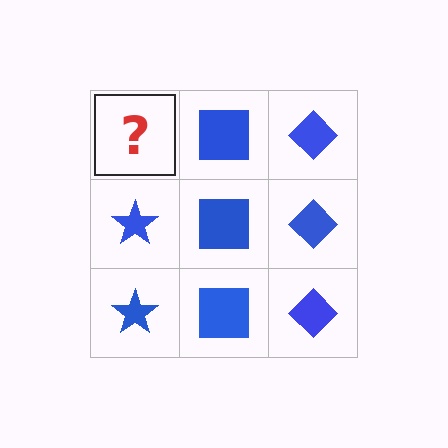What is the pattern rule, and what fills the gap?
The rule is that each column has a consistent shape. The gap should be filled with a blue star.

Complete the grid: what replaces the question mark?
The question mark should be replaced with a blue star.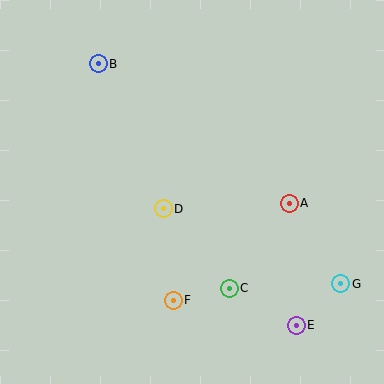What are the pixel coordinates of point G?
Point G is at (341, 284).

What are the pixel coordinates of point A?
Point A is at (289, 203).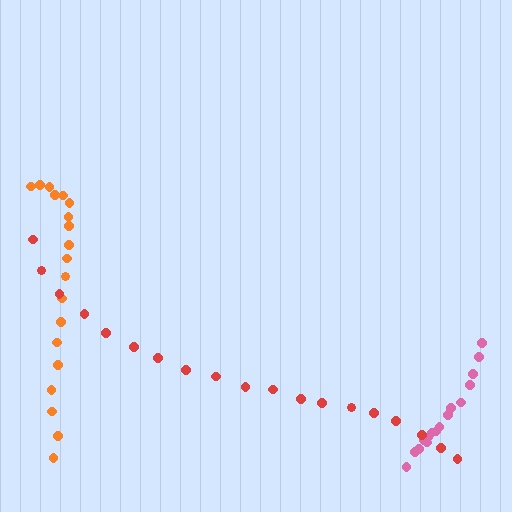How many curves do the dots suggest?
There are 3 distinct paths.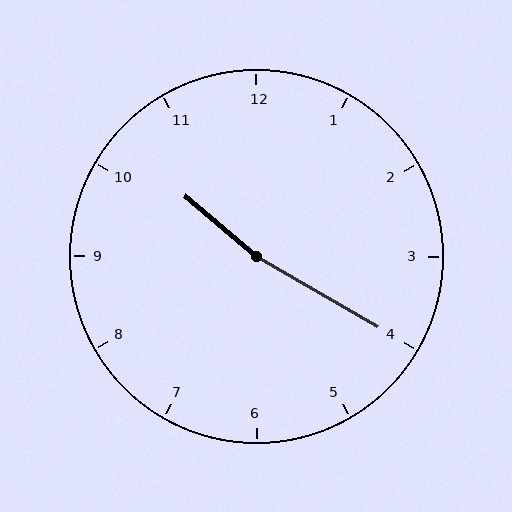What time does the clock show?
10:20.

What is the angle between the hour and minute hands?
Approximately 170 degrees.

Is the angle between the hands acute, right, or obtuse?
It is obtuse.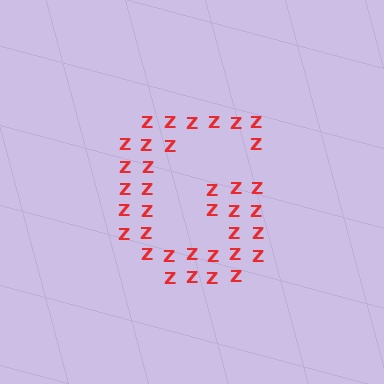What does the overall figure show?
The overall figure shows the letter G.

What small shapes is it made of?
It is made of small letter Z's.